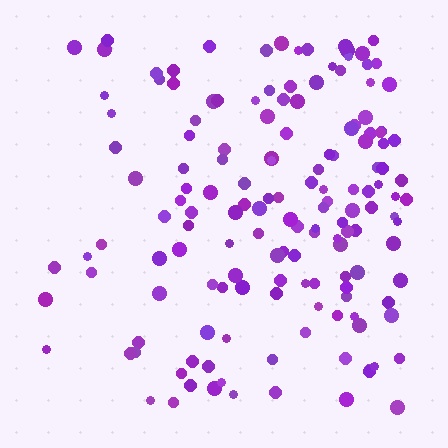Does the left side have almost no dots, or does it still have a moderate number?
Still a moderate number, just noticeably fewer than the right.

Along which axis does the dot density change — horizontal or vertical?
Horizontal.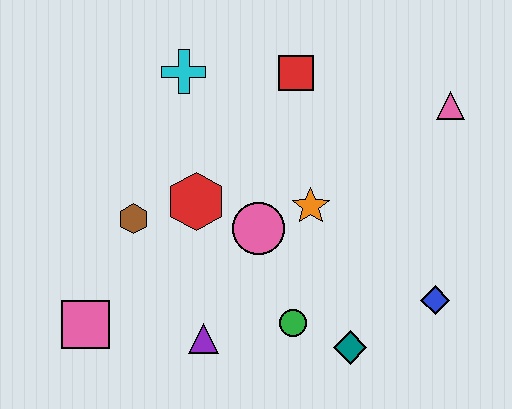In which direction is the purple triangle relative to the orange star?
The purple triangle is below the orange star.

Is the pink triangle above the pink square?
Yes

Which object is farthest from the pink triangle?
The pink square is farthest from the pink triangle.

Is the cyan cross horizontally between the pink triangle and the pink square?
Yes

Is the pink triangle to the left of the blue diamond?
No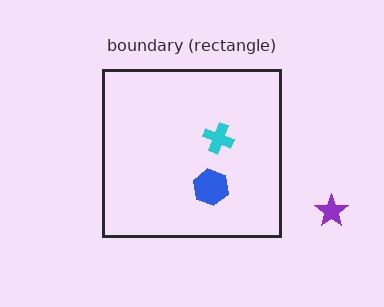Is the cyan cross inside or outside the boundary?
Inside.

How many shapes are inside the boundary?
2 inside, 1 outside.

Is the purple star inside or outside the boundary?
Outside.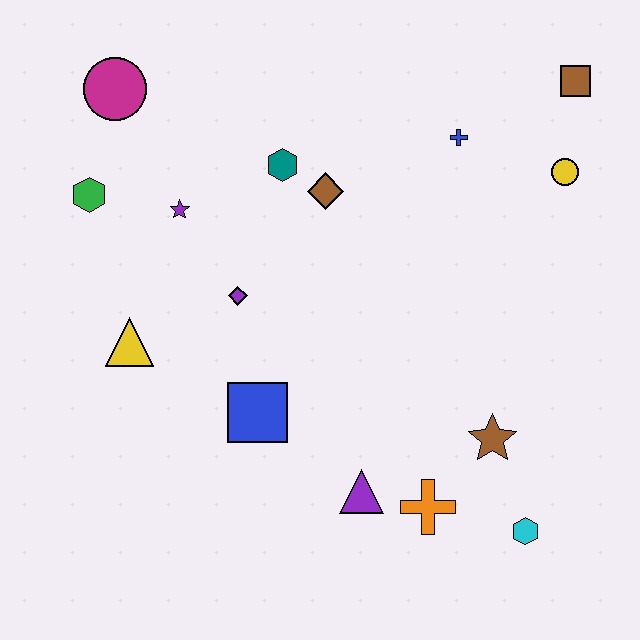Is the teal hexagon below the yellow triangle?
No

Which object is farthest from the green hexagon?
The cyan hexagon is farthest from the green hexagon.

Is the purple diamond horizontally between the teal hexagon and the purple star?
Yes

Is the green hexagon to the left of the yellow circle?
Yes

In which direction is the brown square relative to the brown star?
The brown square is above the brown star.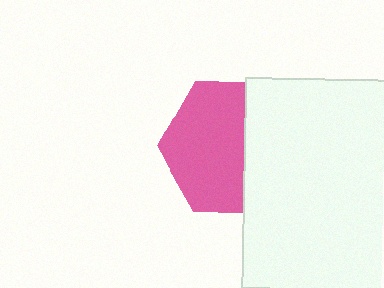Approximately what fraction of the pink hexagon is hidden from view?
Roughly 40% of the pink hexagon is hidden behind the white rectangle.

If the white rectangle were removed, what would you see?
You would see the complete pink hexagon.